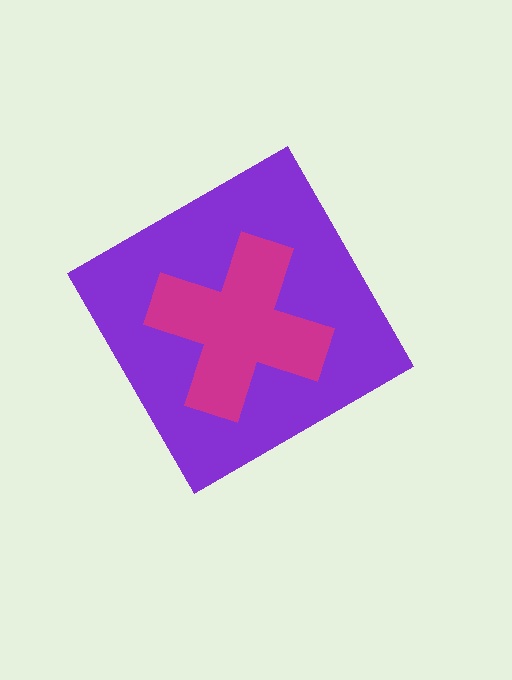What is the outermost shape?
The purple diamond.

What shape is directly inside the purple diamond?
The magenta cross.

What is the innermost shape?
The magenta cross.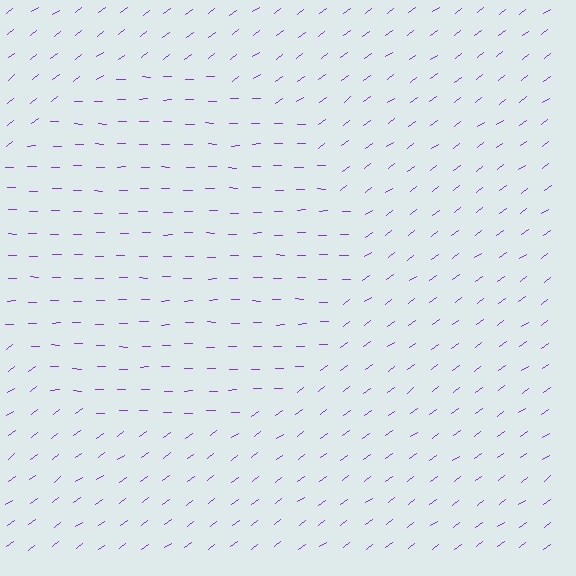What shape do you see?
I see a circle.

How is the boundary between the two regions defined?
The boundary is defined purely by a change in line orientation (approximately 37 degrees difference). All lines are the same color and thickness.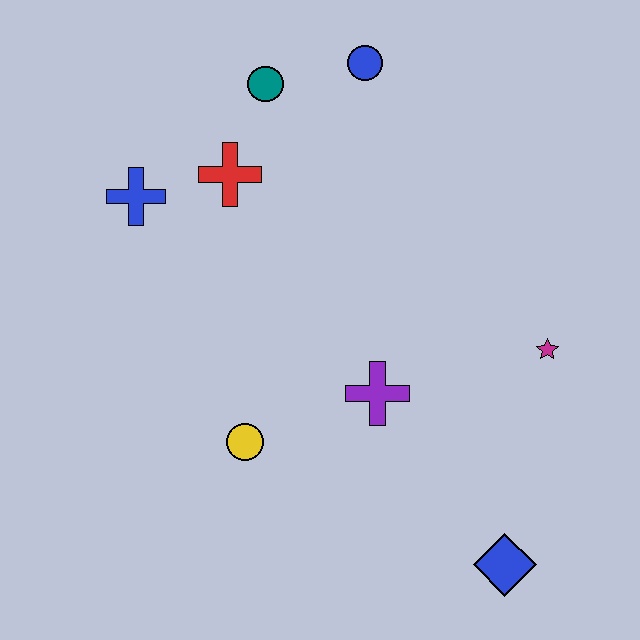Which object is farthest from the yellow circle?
The blue circle is farthest from the yellow circle.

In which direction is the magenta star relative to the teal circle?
The magenta star is to the right of the teal circle.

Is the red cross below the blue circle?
Yes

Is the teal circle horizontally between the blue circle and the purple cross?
No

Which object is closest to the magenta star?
The purple cross is closest to the magenta star.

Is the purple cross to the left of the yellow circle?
No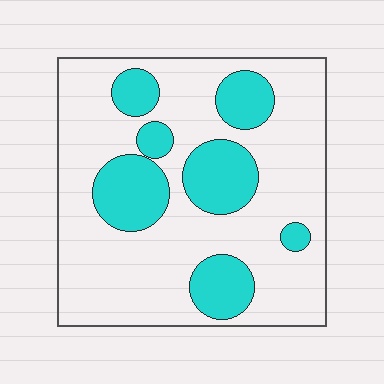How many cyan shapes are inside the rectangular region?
7.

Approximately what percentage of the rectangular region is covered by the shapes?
Approximately 25%.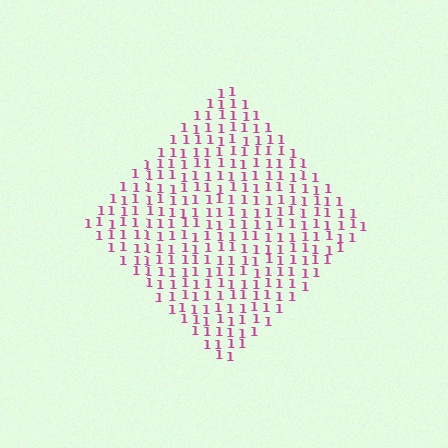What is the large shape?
The large shape is a diamond.